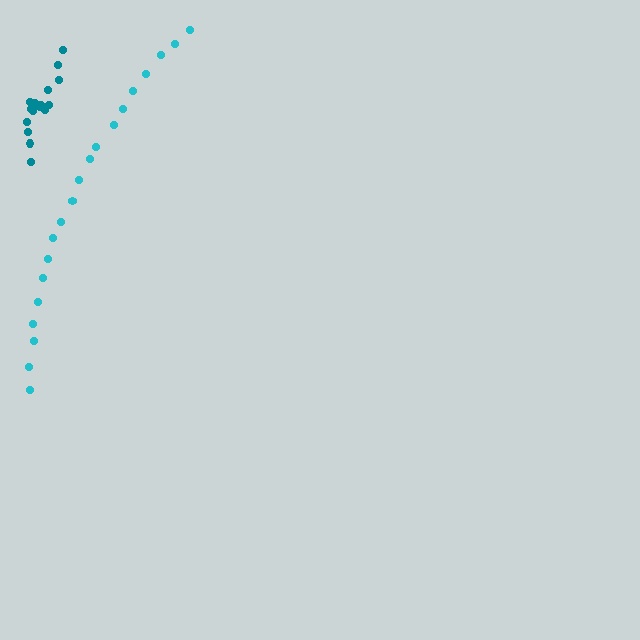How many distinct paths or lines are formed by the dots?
There are 2 distinct paths.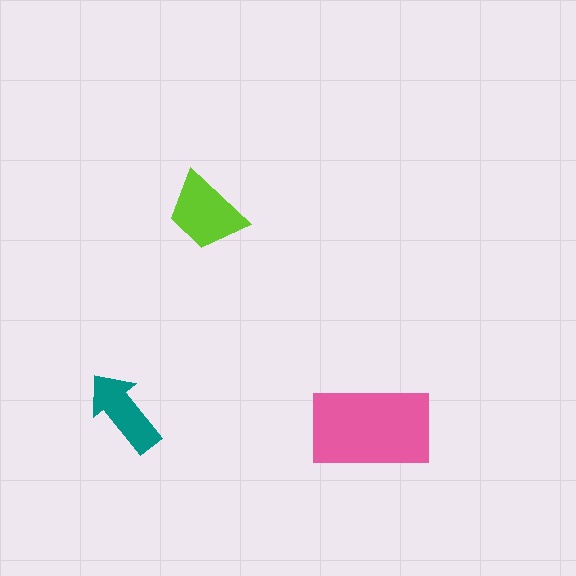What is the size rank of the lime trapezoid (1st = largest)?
2nd.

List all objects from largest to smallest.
The pink rectangle, the lime trapezoid, the teal arrow.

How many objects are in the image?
There are 3 objects in the image.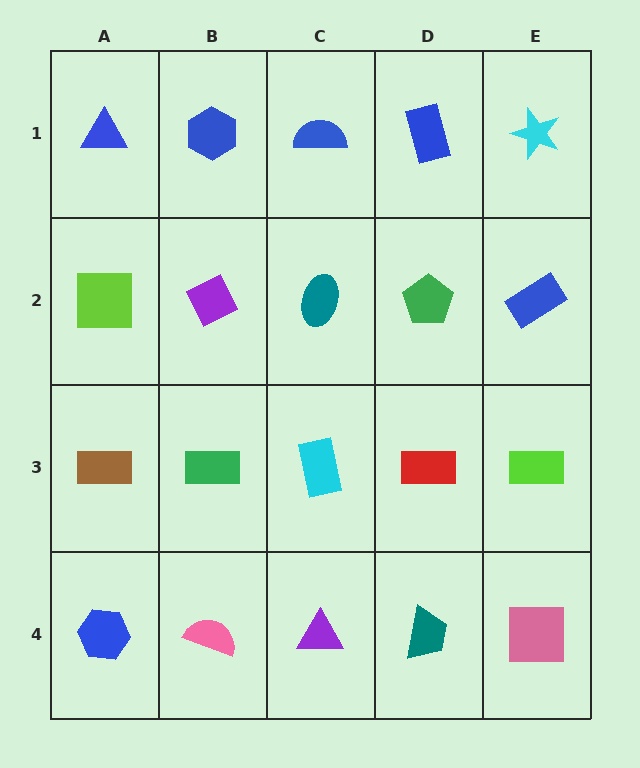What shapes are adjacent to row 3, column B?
A purple diamond (row 2, column B), a pink semicircle (row 4, column B), a brown rectangle (row 3, column A), a cyan rectangle (row 3, column C).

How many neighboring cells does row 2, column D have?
4.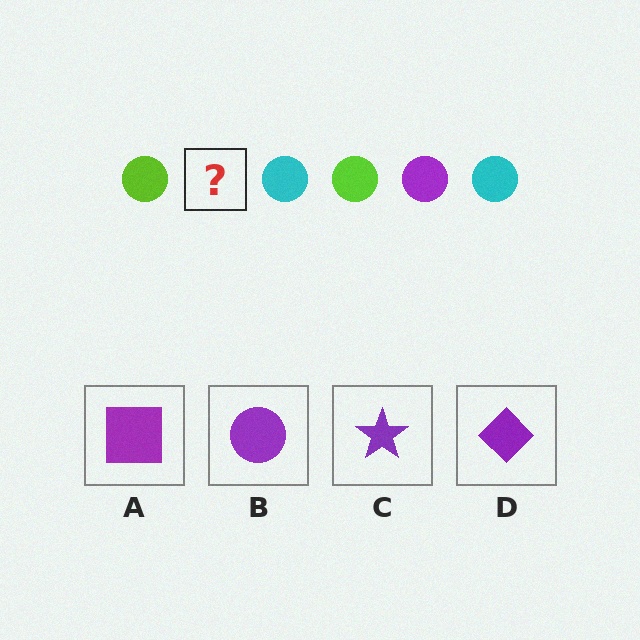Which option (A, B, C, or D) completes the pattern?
B.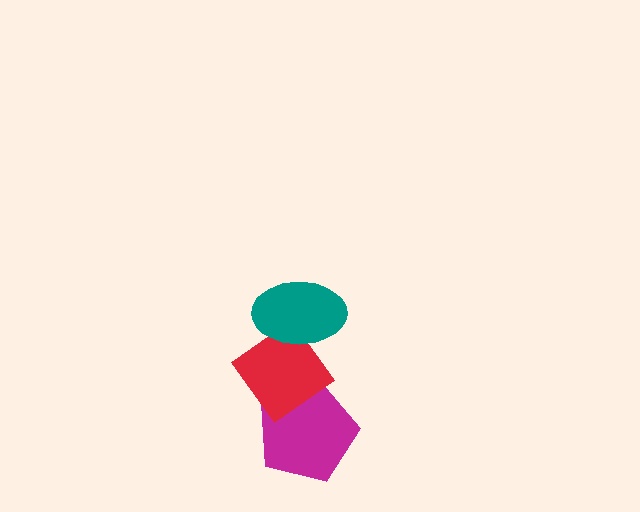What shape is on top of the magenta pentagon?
The red diamond is on top of the magenta pentagon.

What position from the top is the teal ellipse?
The teal ellipse is 1st from the top.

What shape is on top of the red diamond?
The teal ellipse is on top of the red diamond.